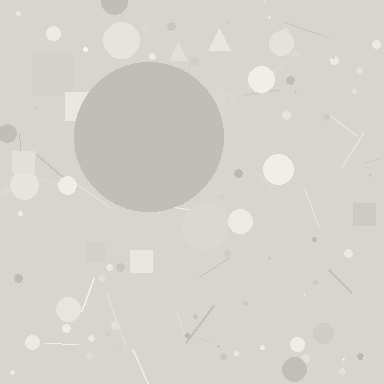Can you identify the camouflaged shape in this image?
The camouflaged shape is a circle.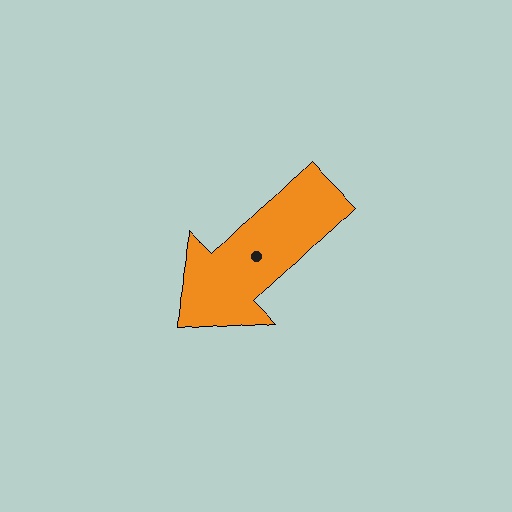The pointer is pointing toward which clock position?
Roughly 8 o'clock.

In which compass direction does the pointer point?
Southwest.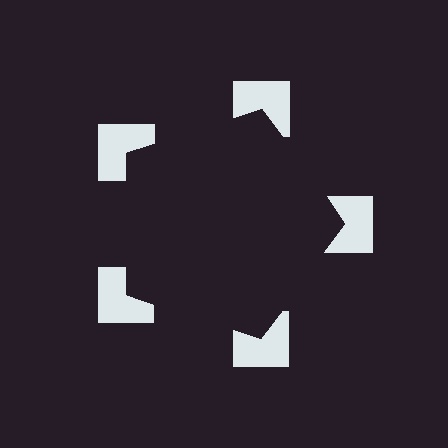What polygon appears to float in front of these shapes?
An illusory pentagon — its edges are inferred from the aligned wedge cuts in the notched squares, not physically drawn.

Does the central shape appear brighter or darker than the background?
It typically appears slightly darker than the background, even though no actual brightness change is drawn.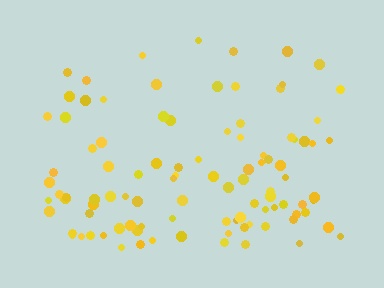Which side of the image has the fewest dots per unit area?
The top.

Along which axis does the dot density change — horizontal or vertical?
Vertical.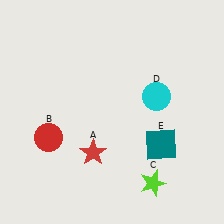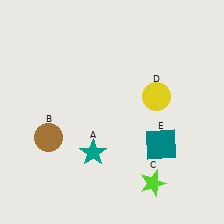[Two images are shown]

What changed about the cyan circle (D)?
In Image 1, D is cyan. In Image 2, it changed to yellow.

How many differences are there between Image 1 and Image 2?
There are 3 differences between the two images.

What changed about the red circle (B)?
In Image 1, B is red. In Image 2, it changed to brown.